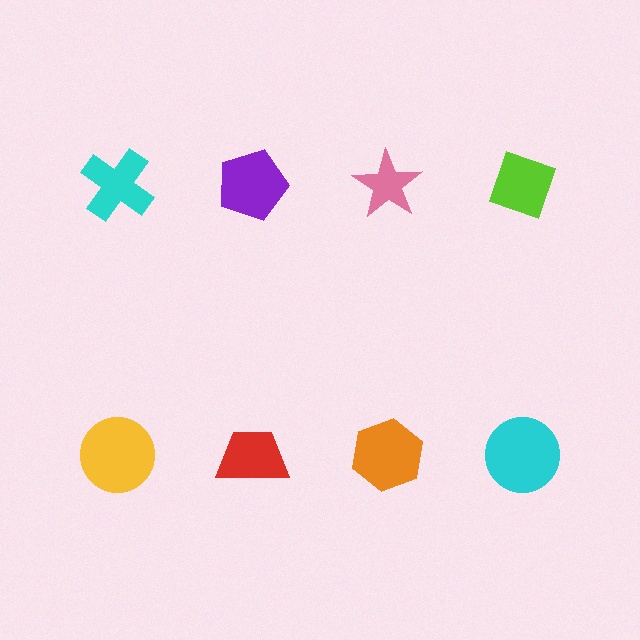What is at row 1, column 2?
A purple pentagon.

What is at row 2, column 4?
A cyan circle.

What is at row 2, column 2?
A red trapezoid.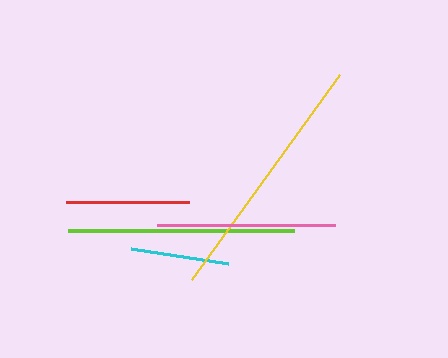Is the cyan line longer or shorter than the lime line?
The lime line is longer than the cyan line.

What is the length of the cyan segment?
The cyan segment is approximately 98 pixels long.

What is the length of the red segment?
The red segment is approximately 122 pixels long.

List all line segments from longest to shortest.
From longest to shortest: yellow, lime, pink, red, cyan.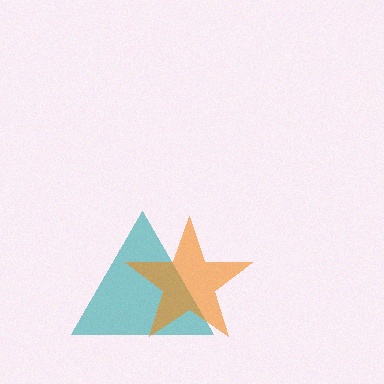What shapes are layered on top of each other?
The layered shapes are: a teal triangle, an orange star.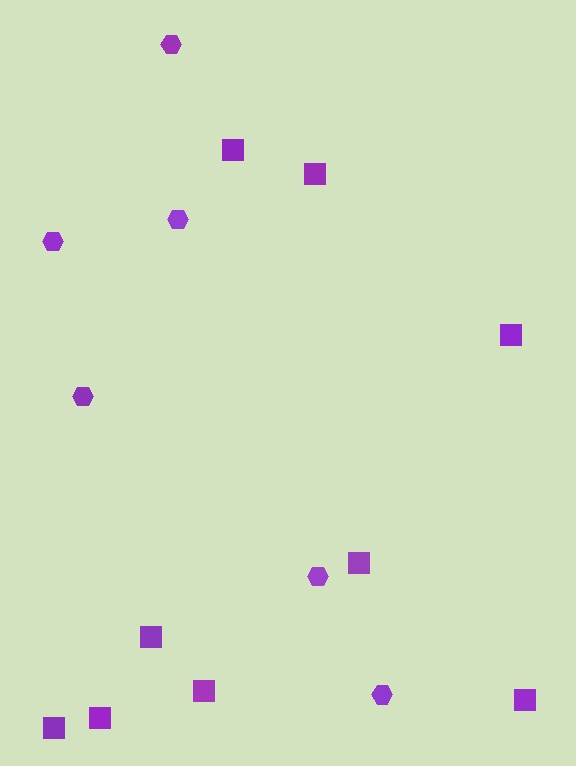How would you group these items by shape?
There are 2 groups: one group of hexagons (6) and one group of squares (9).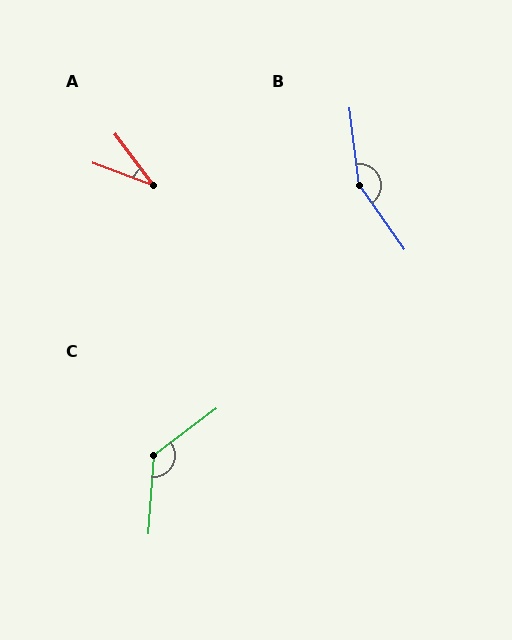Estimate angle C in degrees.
Approximately 131 degrees.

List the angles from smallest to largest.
A (33°), C (131°), B (152°).